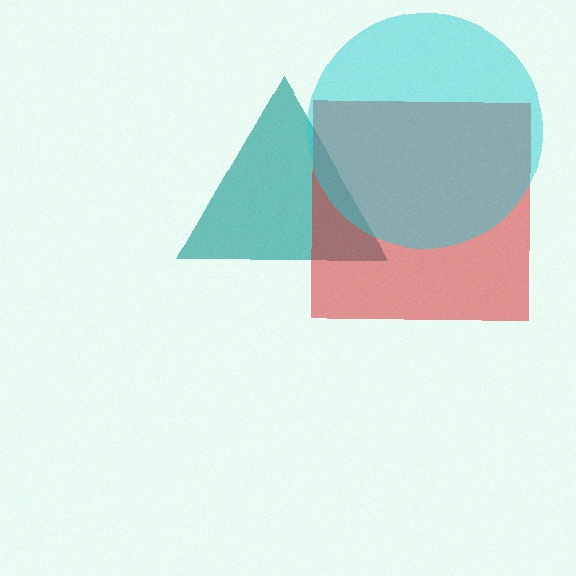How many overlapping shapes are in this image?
There are 3 overlapping shapes in the image.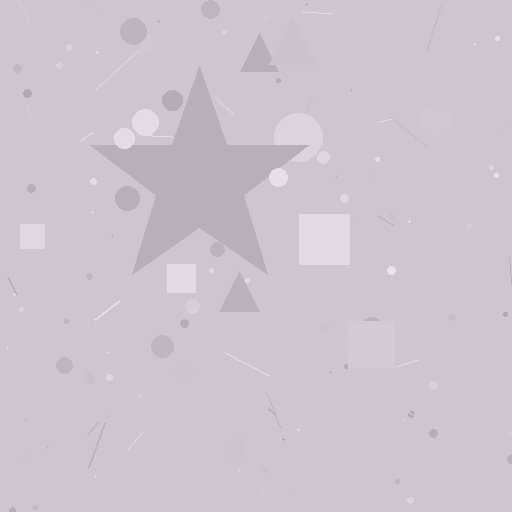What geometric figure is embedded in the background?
A star is embedded in the background.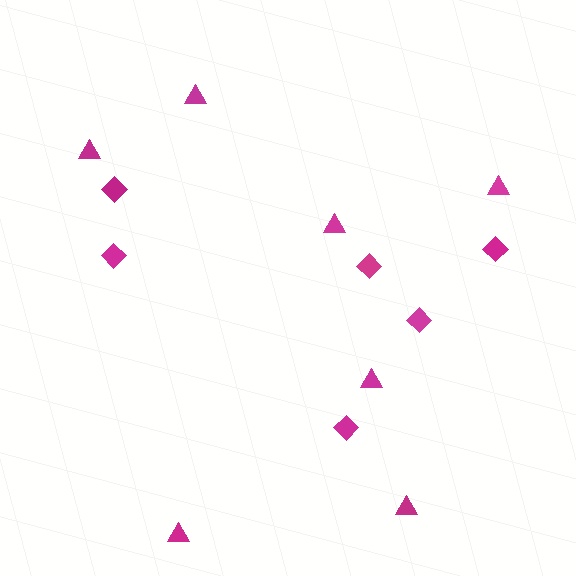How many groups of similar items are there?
There are 2 groups: one group of diamonds (6) and one group of triangles (7).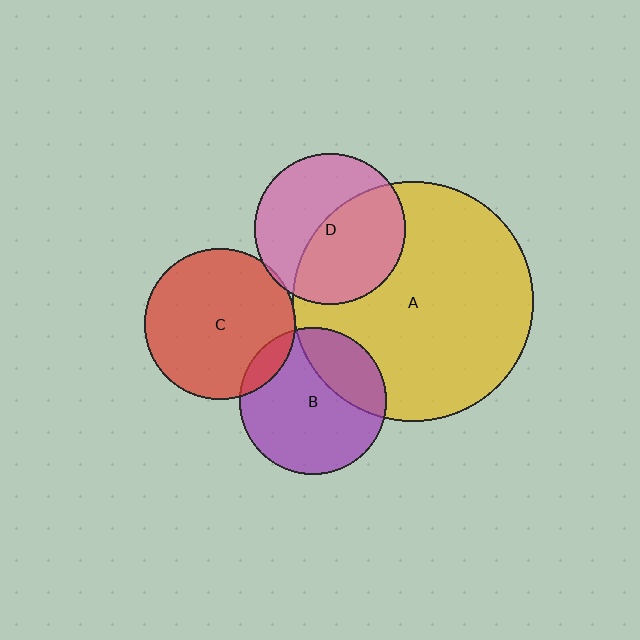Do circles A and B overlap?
Yes.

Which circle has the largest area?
Circle A (yellow).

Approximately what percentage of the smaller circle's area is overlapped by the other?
Approximately 25%.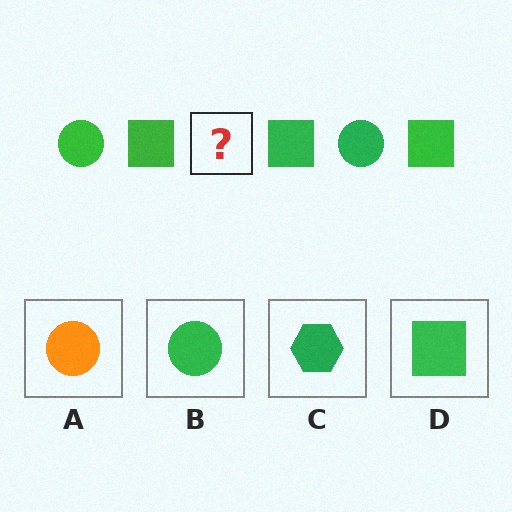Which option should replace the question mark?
Option B.